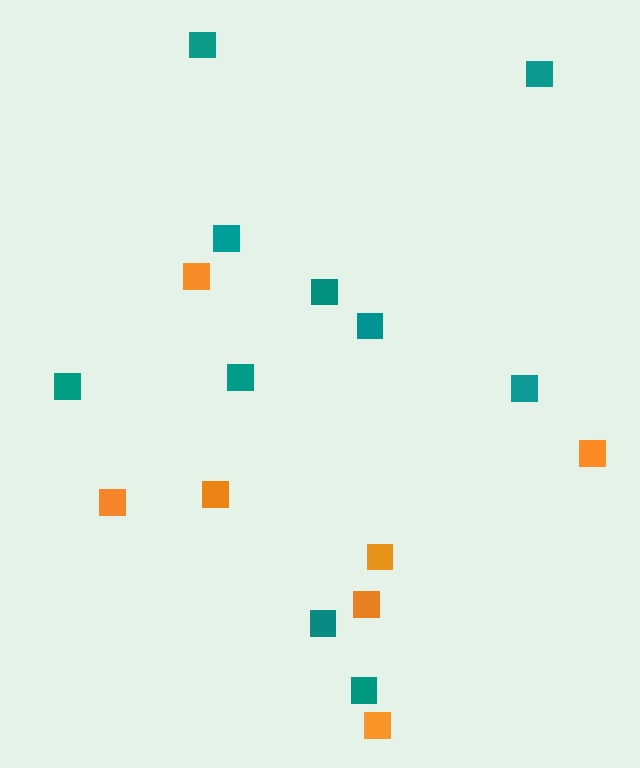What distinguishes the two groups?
There are 2 groups: one group of orange squares (7) and one group of teal squares (10).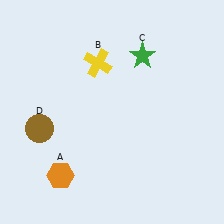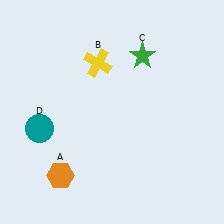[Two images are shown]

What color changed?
The circle (D) changed from brown in Image 1 to teal in Image 2.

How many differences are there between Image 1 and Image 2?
There is 1 difference between the two images.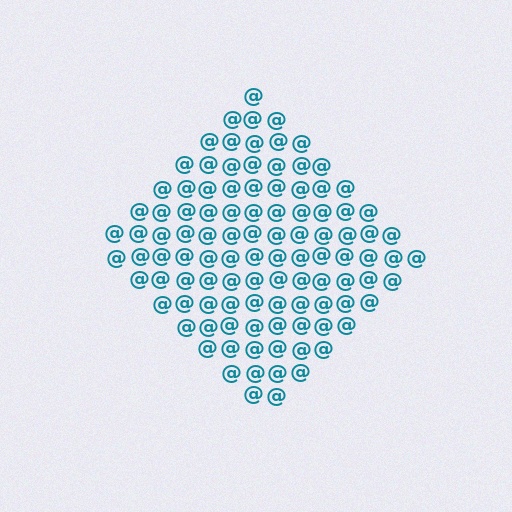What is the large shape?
The large shape is a diamond.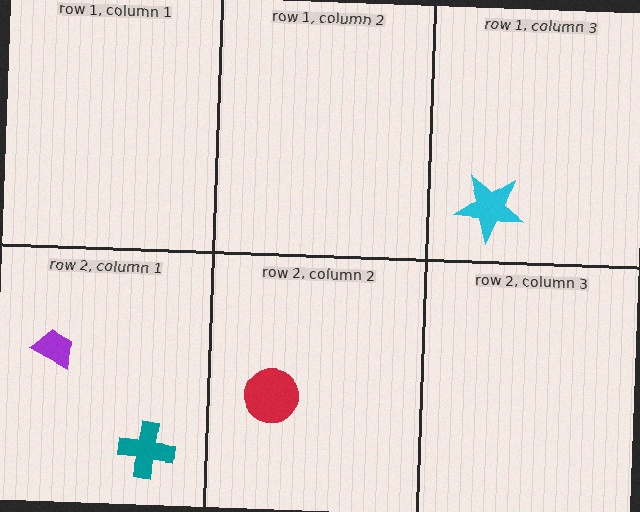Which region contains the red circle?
The row 2, column 2 region.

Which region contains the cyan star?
The row 1, column 3 region.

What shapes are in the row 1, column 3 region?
The cyan star.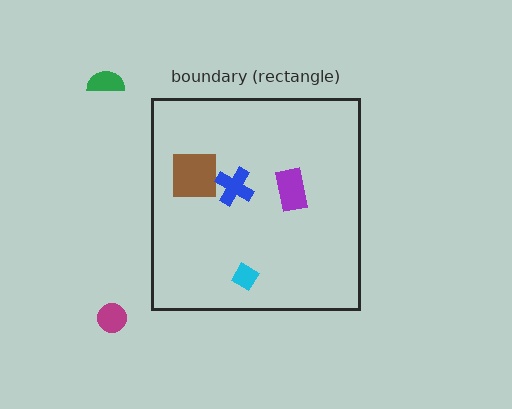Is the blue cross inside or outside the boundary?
Inside.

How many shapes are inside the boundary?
4 inside, 2 outside.